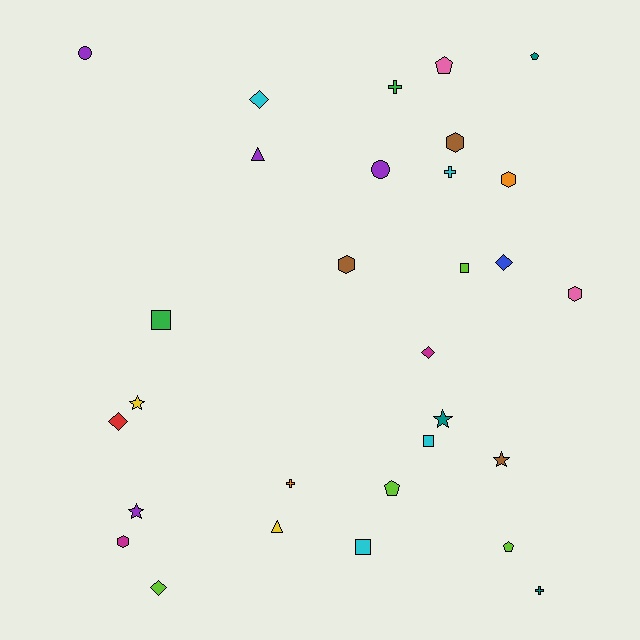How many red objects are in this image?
There is 1 red object.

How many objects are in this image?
There are 30 objects.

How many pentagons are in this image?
There are 4 pentagons.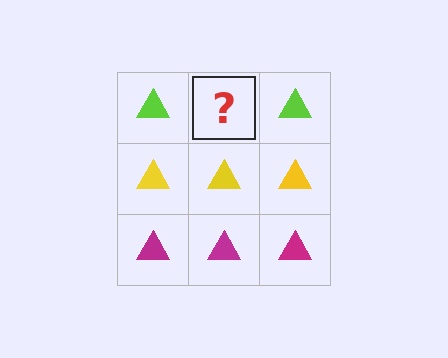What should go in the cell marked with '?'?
The missing cell should contain a lime triangle.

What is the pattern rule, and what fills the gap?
The rule is that each row has a consistent color. The gap should be filled with a lime triangle.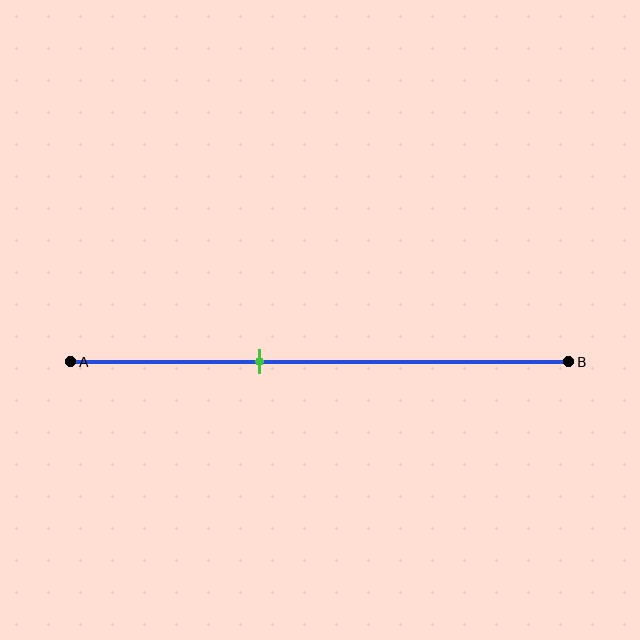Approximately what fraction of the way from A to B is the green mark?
The green mark is approximately 40% of the way from A to B.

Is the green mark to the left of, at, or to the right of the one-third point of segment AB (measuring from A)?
The green mark is to the right of the one-third point of segment AB.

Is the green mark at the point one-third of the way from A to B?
No, the mark is at about 40% from A, not at the 33% one-third point.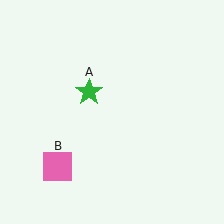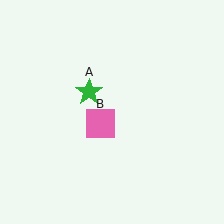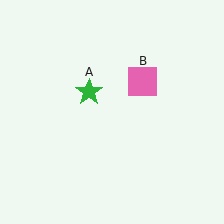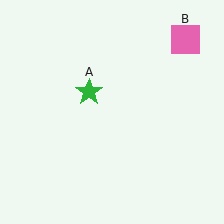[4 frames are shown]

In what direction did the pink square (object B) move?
The pink square (object B) moved up and to the right.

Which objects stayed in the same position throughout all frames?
Green star (object A) remained stationary.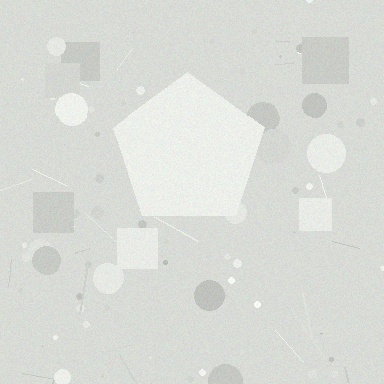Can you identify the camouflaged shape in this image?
The camouflaged shape is a pentagon.